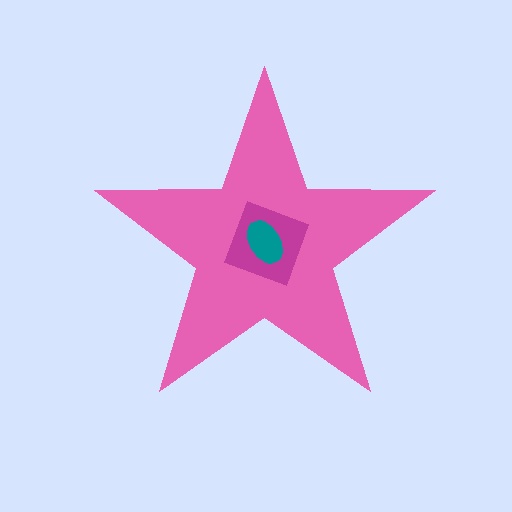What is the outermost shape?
The pink star.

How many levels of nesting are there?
3.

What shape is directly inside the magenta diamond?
The teal ellipse.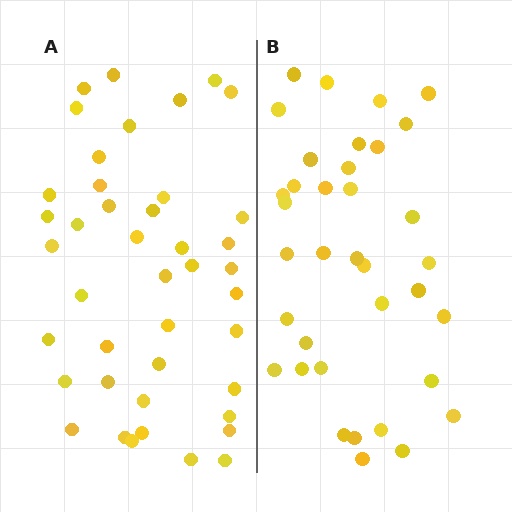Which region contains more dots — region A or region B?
Region A (the left region) has more dots.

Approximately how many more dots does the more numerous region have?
Region A has about 6 more dots than region B.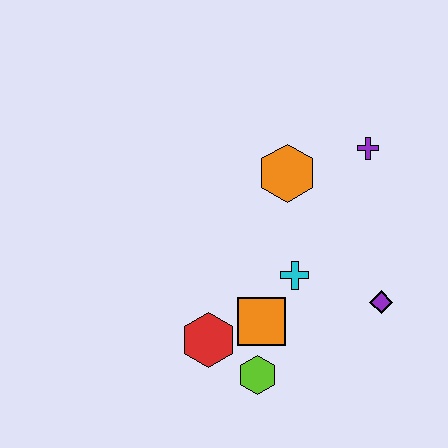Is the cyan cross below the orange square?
No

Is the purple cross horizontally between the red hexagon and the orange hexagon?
No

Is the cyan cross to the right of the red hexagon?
Yes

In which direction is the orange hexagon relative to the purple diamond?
The orange hexagon is above the purple diamond.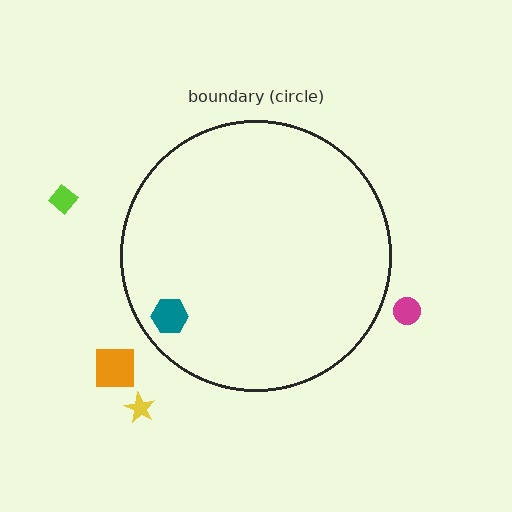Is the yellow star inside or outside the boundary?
Outside.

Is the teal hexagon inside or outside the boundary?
Inside.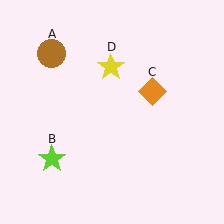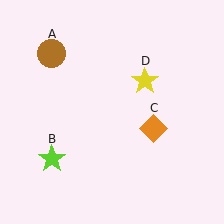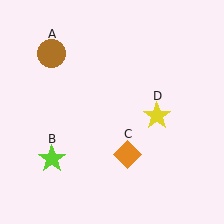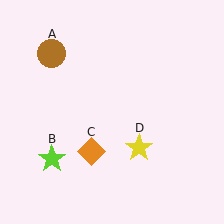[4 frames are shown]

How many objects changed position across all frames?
2 objects changed position: orange diamond (object C), yellow star (object D).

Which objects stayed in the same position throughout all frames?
Brown circle (object A) and lime star (object B) remained stationary.